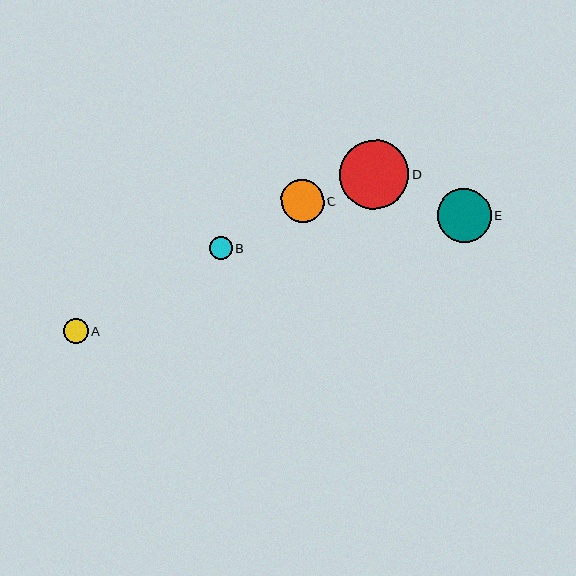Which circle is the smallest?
Circle B is the smallest with a size of approximately 23 pixels.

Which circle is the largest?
Circle D is the largest with a size of approximately 69 pixels.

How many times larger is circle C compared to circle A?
Circle C is approximately 1.7 times the size of circle A.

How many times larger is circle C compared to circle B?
Circle C is approximately 1.9 times the size of circle B.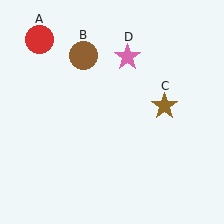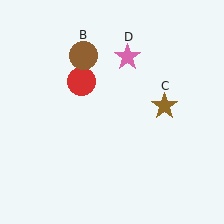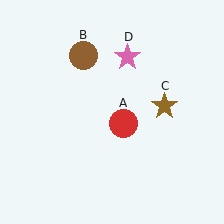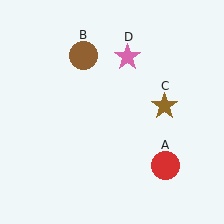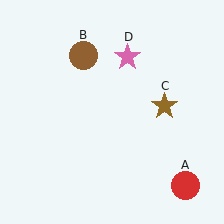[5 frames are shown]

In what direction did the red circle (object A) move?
The red circle (object A) moved down and to the right.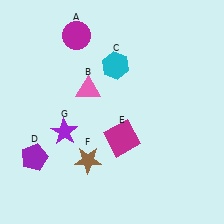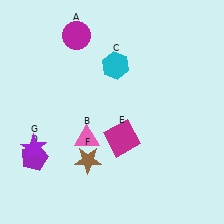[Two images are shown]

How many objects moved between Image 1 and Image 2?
2 objects moved between the two images.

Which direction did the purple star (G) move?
The purple star (G) moved left.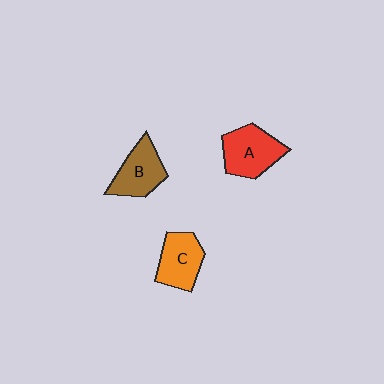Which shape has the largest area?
Shape A (red).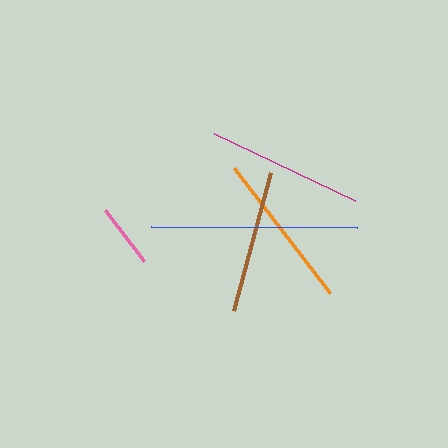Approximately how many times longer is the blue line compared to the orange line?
The blue line is approximately 1.3 times the length of the orange line.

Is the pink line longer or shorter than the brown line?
The brown line is longer than the pink line.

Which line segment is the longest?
The blue line is the longest at approximately 206 pixels.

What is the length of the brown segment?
The brown segment is approximately 142 pixels long.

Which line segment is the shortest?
The pink line is the shortest at approximately 64 pixels.